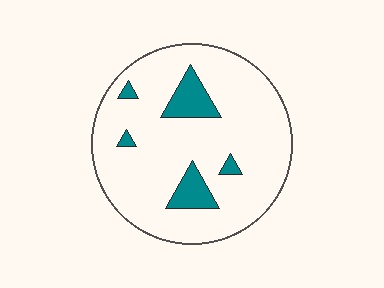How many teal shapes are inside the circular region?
5.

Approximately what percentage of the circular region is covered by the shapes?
Approximately 10%.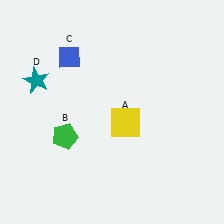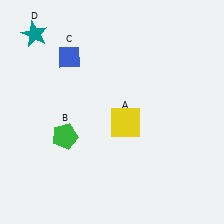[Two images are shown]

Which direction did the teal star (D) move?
The teal star (D) moved up.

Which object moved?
The teal star (D) moved up.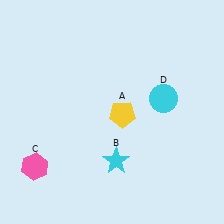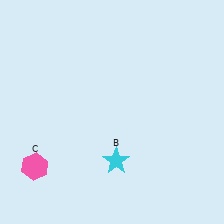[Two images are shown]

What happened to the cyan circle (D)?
The cyan circle (D) was removed in Image 2. It was in the top-right area of Image 1.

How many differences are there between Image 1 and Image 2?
There are 2 differences between the two images.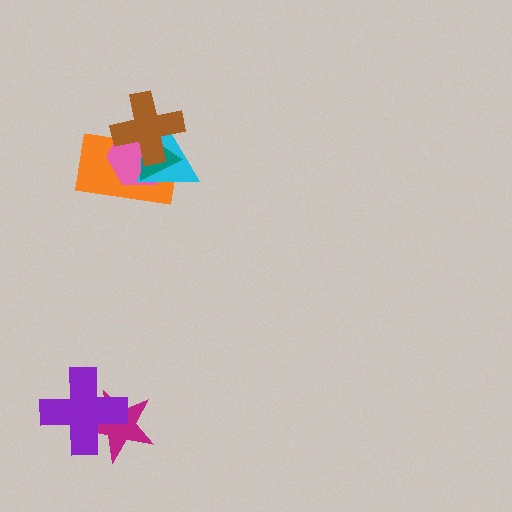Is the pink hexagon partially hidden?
Yes, it is partially covered by another shape.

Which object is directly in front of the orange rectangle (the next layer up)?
The pink hexagon is directly in front of the orange rectangle.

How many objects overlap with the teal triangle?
4 objects overlap with the teal triangle.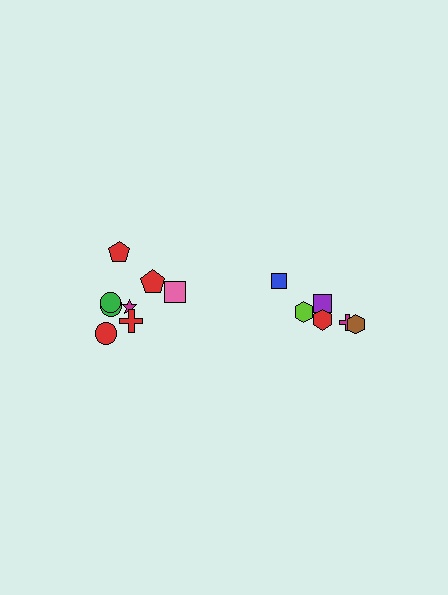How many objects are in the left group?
There are 8 objects.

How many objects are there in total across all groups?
There are 14 objects.